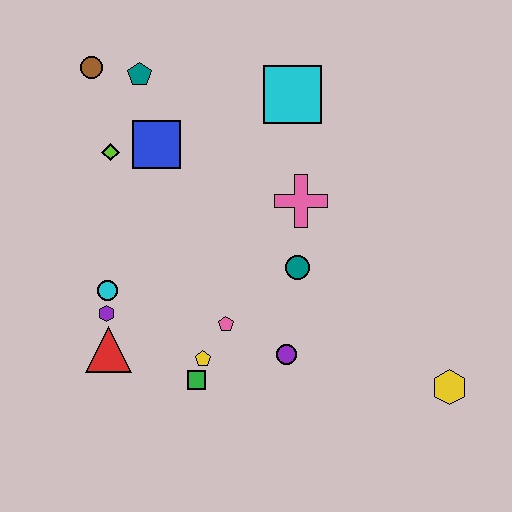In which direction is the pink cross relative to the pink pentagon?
The pink cross is above the pink pentagon.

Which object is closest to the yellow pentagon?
The green square is closest to the yellow pentagon.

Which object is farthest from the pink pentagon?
The brown circle is farthest from the pink pentagon.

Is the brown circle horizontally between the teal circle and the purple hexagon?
No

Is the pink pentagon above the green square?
Yes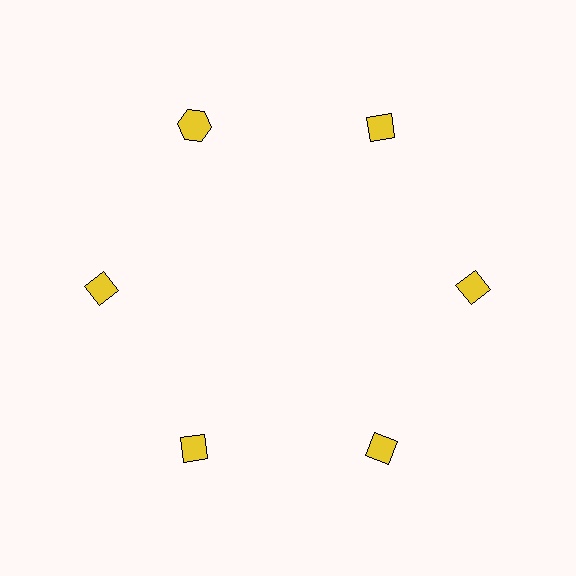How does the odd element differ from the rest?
It has a different shape: hexagon instead of diamond.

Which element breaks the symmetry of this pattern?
The yellow hexagon at roughly the 11 o'clock position breaks the symmetry. All other shapes are yellow diamonds.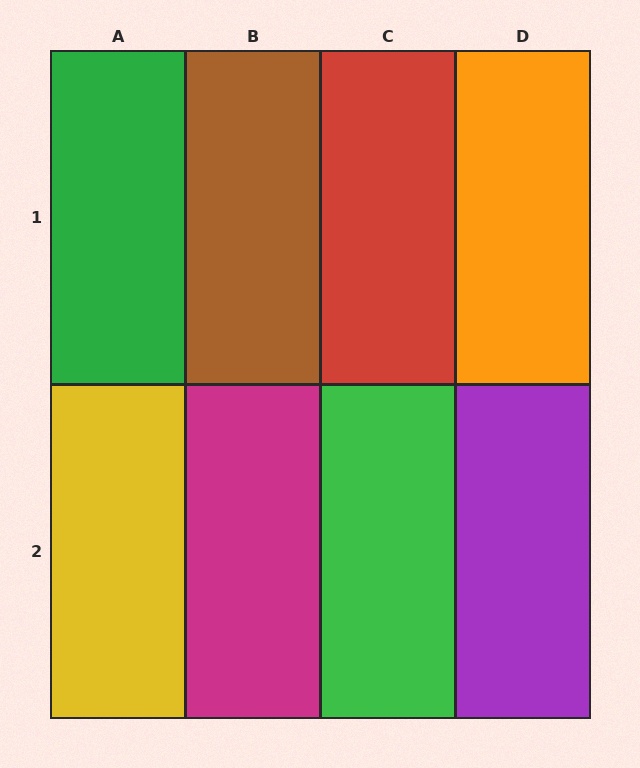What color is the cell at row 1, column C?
Red.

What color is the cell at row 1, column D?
Orange.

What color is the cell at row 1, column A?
Green.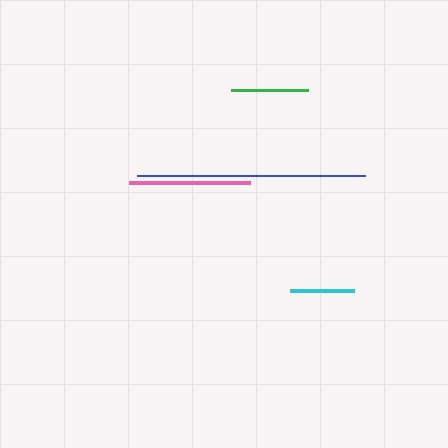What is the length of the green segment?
The green segment is approximately 77 pixels long.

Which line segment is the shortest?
The cyan line is the shortest at approximately 64 pixels.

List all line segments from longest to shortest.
From longest to shortest: blue, pink, green, cyan.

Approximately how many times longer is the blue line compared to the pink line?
The blue line is approximately 1.9 times the length of the pink line.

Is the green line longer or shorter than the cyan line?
The green line is longer than the cyan line.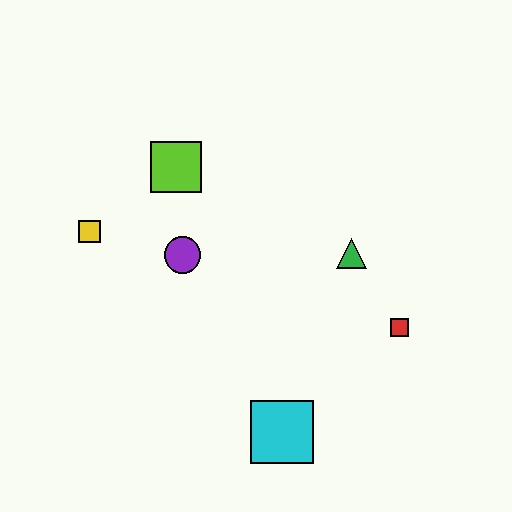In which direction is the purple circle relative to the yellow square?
The purple circle is to the right of the yellow square.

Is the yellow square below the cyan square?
No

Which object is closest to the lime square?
The purple circle is closest to the lime square.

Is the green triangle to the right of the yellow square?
Yes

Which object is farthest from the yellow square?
The red square is farthest from the yellow square.